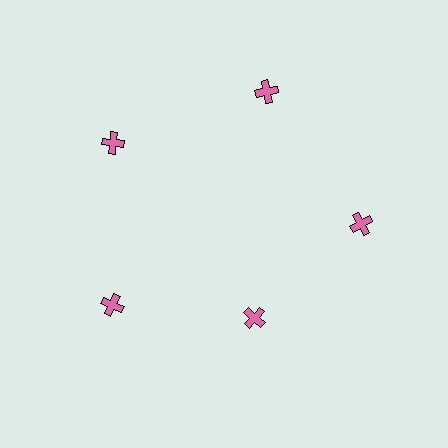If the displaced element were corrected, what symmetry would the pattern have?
It would have 5-fold rotational symmetry — the pattern would map onto itself every 72 degrees.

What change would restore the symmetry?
The symmetry would be restored by moving it outward, back onto the ring so that all 5 crosses sit at equal angles and equal distance from the center.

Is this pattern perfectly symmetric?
No. The 5 pink crosses are arranged in a ring, but one element near the 5 o'clock position is pulled inward toward the center, breaking the 5-fold rotational symmetry.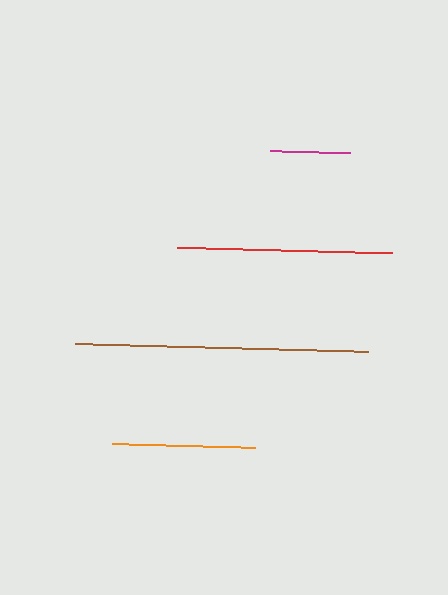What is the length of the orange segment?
The orange segment is approximately 142 pixels long.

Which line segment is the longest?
The brown line is the longest at approximately 294 pixels.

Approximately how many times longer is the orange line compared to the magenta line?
The orange line is approximately 1.8 times the length of the magenta line.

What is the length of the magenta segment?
The magenta segment is approximately 79 pixels long.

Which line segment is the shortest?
The magenta line is the shortest at approximately 79 pixels.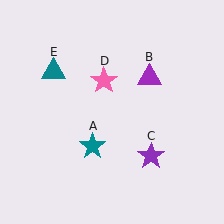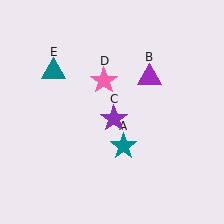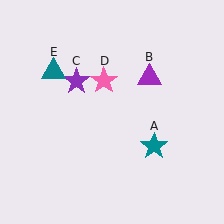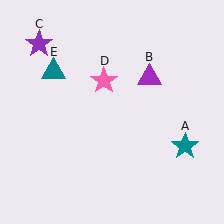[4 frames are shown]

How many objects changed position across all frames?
2 objects changed position: teal star (object A), purple star (object C).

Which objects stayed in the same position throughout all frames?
Purple triangle (object B) and pink star (object D) and teal triangle (object E) remained stationary.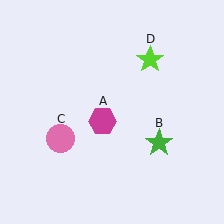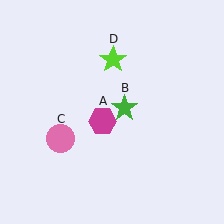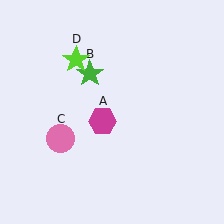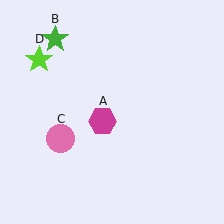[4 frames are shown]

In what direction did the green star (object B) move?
The green star (object B) moved up and to the left.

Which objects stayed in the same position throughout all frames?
Magenta hexagon (object A) and pink circle (object C) remained stationary.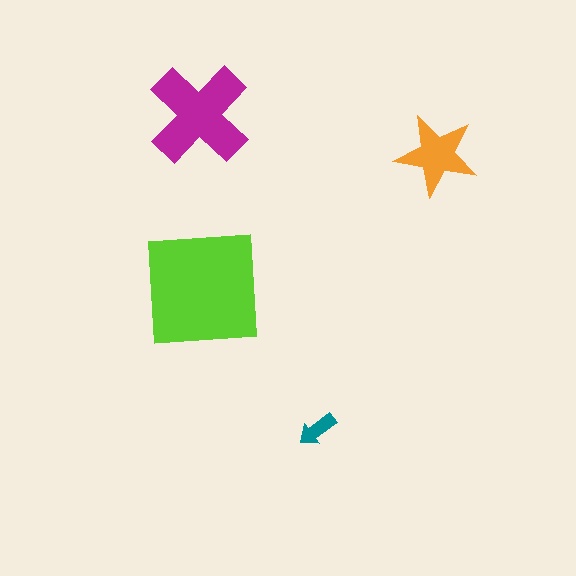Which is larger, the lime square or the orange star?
The lime square.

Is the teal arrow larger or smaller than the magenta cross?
Smaller.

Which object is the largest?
The lime square.